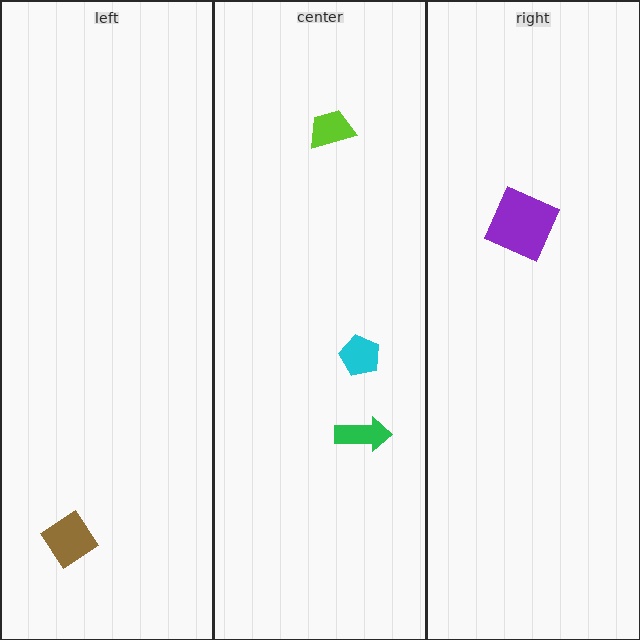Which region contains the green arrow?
The center region.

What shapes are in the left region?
The brown diamond.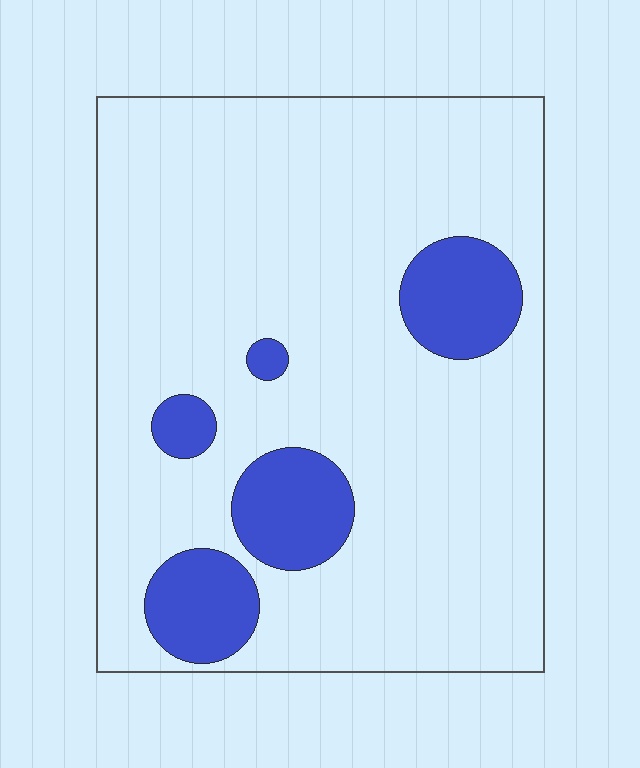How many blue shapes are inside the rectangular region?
5.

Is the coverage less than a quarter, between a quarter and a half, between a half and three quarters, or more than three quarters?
Less than a quarter.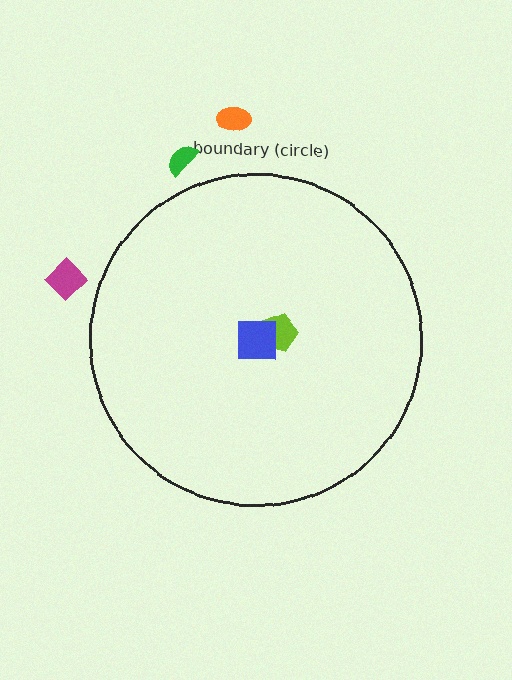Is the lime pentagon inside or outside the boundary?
Inside.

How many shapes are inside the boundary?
2 inside, 3 outside.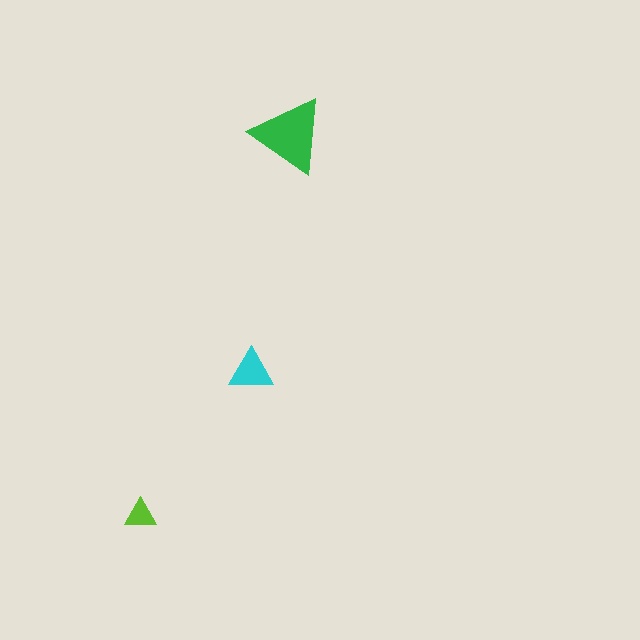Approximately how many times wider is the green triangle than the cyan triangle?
About 1.5 times wider.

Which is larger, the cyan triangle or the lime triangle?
The cyan one.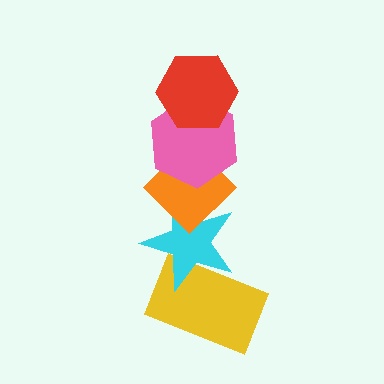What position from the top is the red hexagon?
The red hexagon is 1st from the top.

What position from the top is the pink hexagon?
The pink hexagon is 2nd from the top.